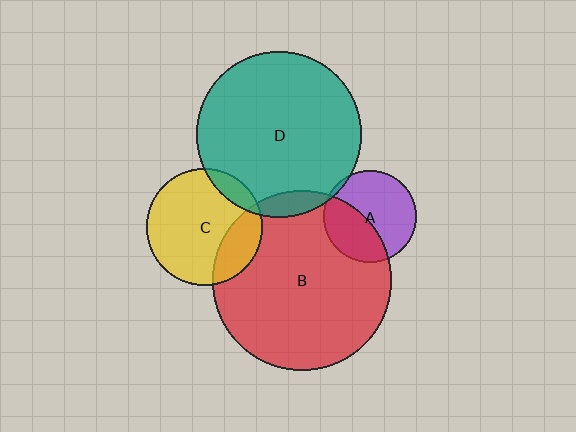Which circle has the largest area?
Circle B (red).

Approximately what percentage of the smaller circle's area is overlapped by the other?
Approximately 40%.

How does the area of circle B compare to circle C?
Approximately 2.4 times.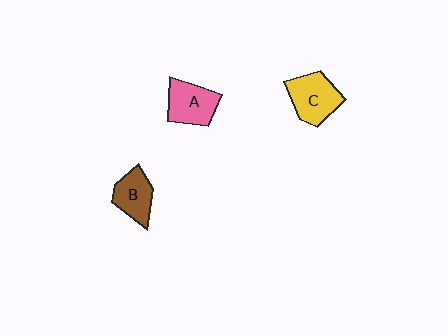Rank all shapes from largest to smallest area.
From largest to smallest: C (yellow), A (pink), B (brown).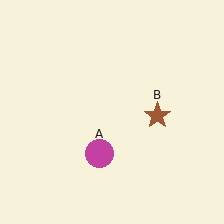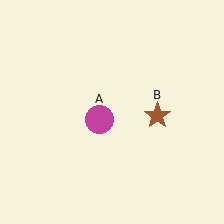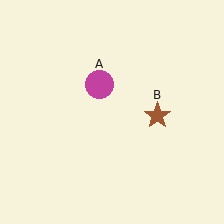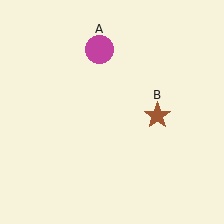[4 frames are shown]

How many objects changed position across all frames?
1 object changed position: magenta circle (object A).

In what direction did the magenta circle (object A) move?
The magenta circle (object A) moved up.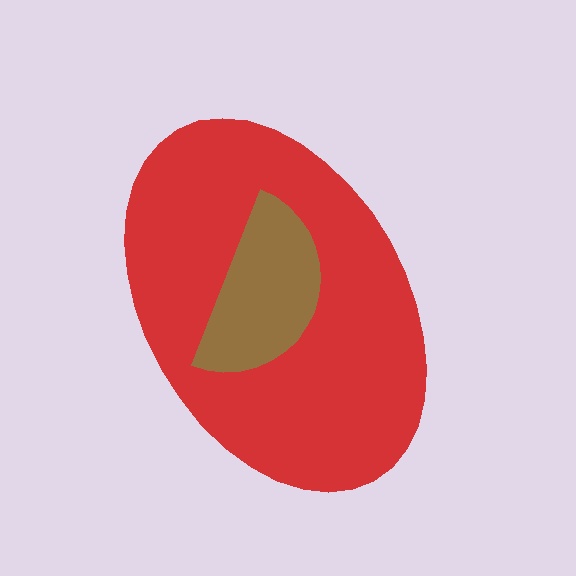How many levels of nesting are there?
2.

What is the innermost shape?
The brown semicircle.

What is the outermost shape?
The red ellipse.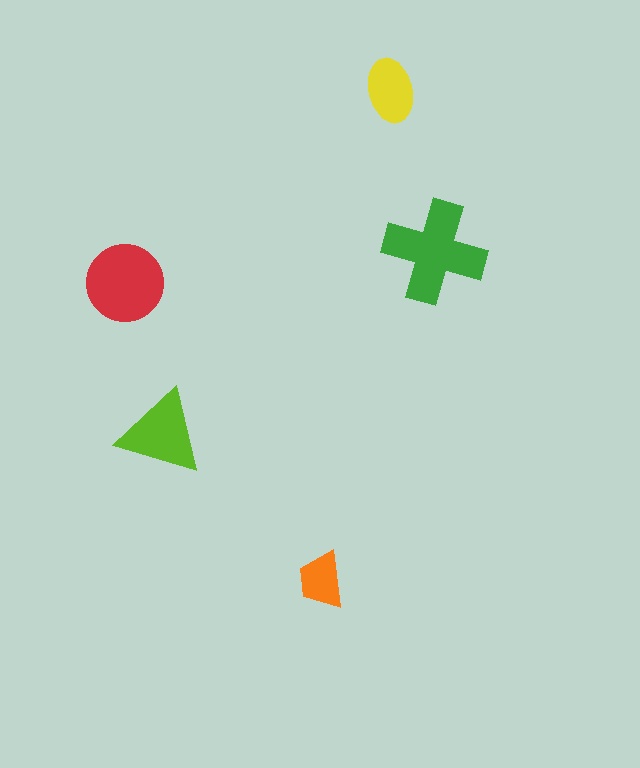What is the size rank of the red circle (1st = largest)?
2nd.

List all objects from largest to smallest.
The green cross, the red circle, the lime triangle, the yellow ellipse, the orange trapezoid.